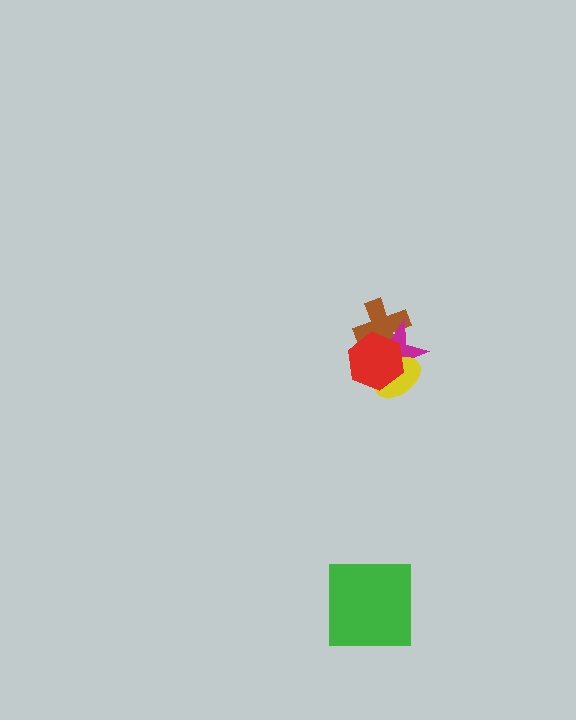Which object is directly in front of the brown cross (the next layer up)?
The magenta star is directly in front of the brown cross.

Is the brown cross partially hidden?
Yes, it is partially covered by another shape.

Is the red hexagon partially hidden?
No, no other shape covers it.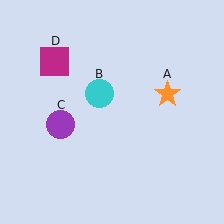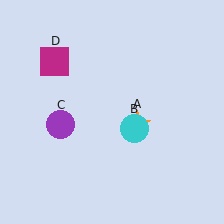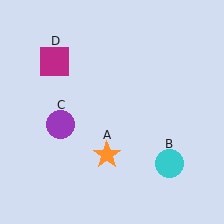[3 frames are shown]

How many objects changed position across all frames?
2 objects changed position: orange star (object A), cyan circle (object B).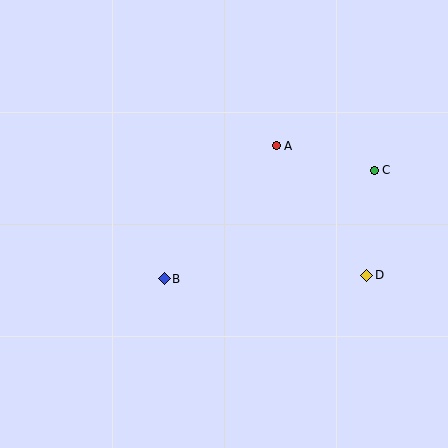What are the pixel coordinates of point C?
Point C is at (374, 170).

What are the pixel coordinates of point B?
Point B is at (164, 279).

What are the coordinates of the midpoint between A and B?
The midpoint between A and B is at (220, 212).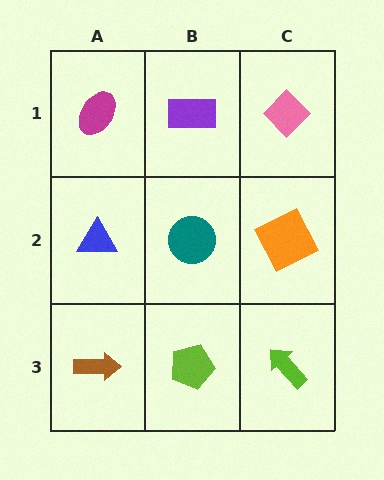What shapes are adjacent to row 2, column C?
A pink diamond (row 1, column C), a lime arrow (row 3, column C), a teal circle (row 2, column B).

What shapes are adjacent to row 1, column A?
A blue triangle (row 2, column A), a purple rectangle (row 1, column B).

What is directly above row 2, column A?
A magenta ellipse.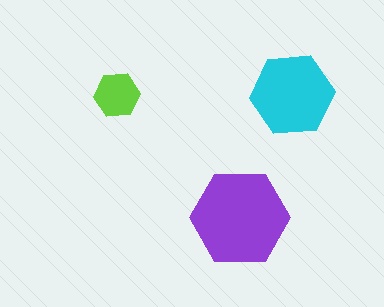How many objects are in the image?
There are 3 objects in the image.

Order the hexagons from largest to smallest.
the purple one, the cyan one, the lime one.